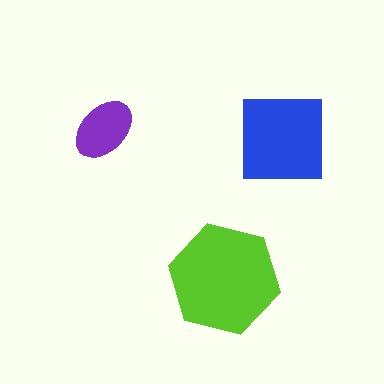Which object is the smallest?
The purple ellipse.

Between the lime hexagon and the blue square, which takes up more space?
The lime hexagon.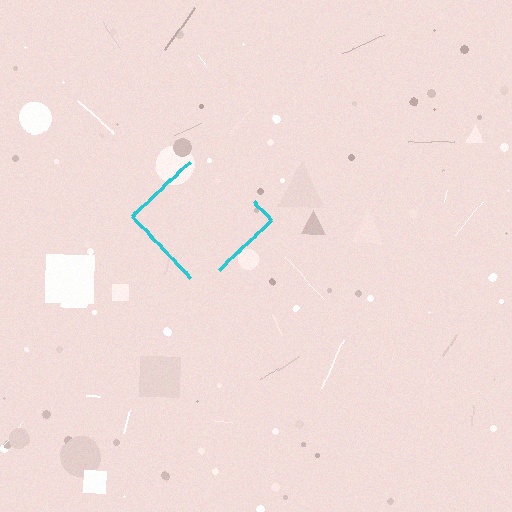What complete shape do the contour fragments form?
The contour fragments form a diamond.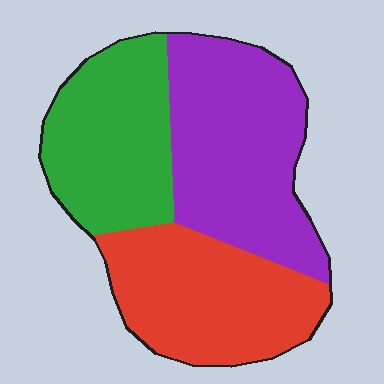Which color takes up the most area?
Purple, at roughly 40%.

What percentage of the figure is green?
Green takes up about one third (1/3) of the figure.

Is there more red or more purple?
Purple.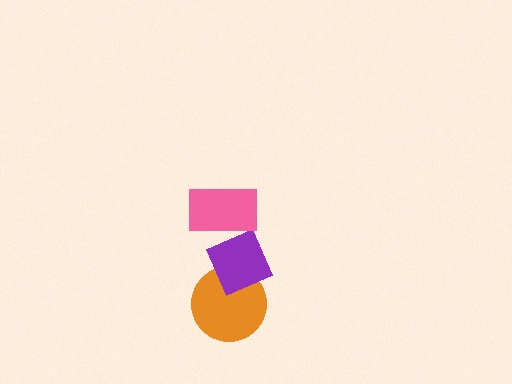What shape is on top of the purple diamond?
The pink rectangle is on top of the purple diamond.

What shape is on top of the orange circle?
The purple diamond is on top of the orange circle.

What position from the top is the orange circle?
The orange circle is 3rd from the top.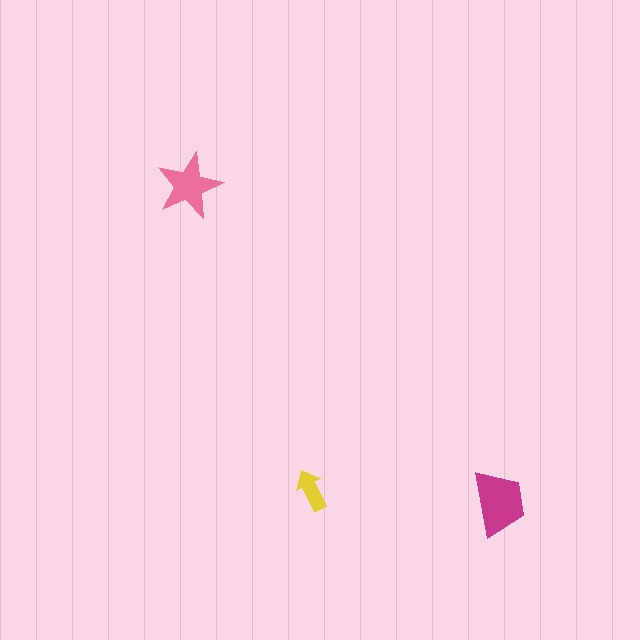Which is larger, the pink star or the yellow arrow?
The pink star.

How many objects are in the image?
There are 3 objects in the image.